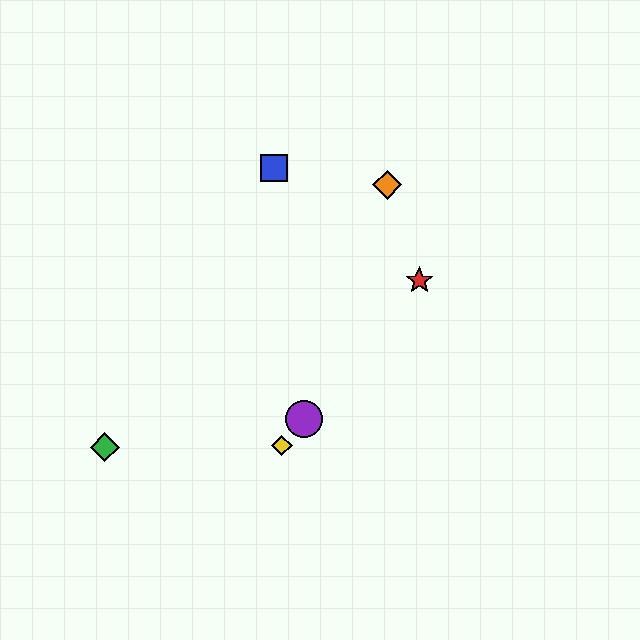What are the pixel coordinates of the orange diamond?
The orange diamond is at (387, 185).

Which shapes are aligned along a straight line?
The red star, the yellow diamond, the purple circle are aligned along a straight line.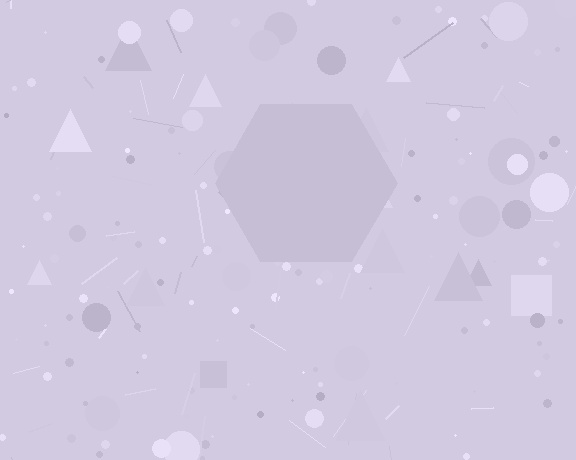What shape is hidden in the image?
A hexagon is hidden in the image.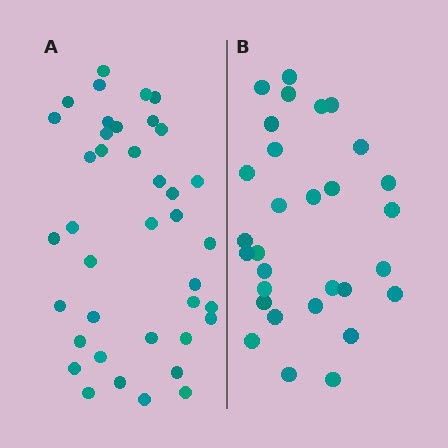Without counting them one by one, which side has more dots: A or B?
Region A (the left region) has more dots.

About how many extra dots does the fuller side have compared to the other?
Region A has roughly 8 or so more dots than region B.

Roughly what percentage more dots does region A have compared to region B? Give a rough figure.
About 30% more.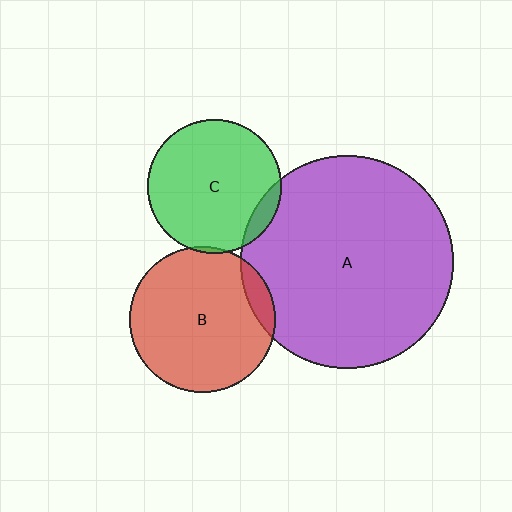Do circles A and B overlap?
Yes.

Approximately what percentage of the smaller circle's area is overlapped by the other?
Approximately 10%.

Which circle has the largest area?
Circle A (purple).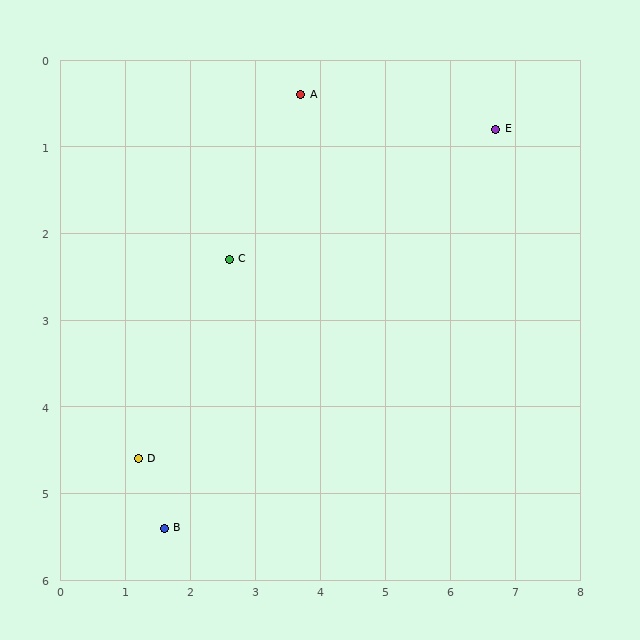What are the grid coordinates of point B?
Point B is at approximately (1.6, 5.4).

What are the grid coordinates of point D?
Point D is at approximately (1.2, 4.6).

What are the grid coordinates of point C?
Point C is at approximately (2.6, 2.3).